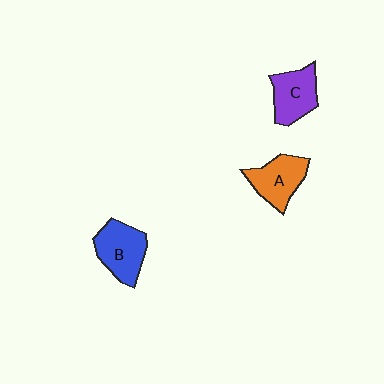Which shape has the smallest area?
Shape C (purple).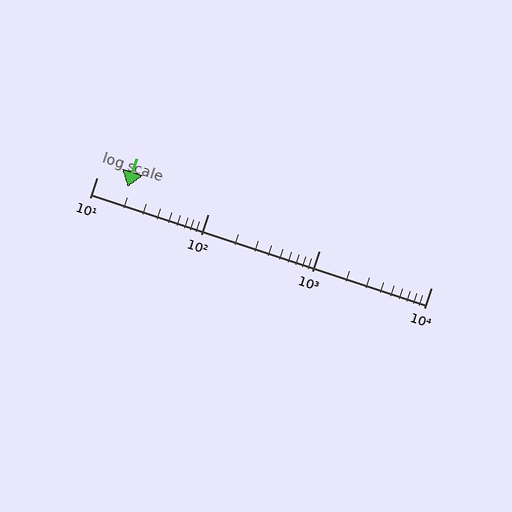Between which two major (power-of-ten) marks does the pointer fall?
The pointer is between 10 and 100.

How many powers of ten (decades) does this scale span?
The scale spans 3 decades, from 10 to 10000.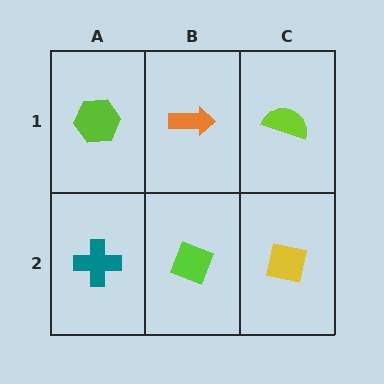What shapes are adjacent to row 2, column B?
An orange arrow (row 1, column B), a teal cross (row 2, column A), a yellow square (row 2, column C).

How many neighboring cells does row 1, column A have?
2.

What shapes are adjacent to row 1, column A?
A teal cross (row 2, column A), an orange arrow (row 1, column B).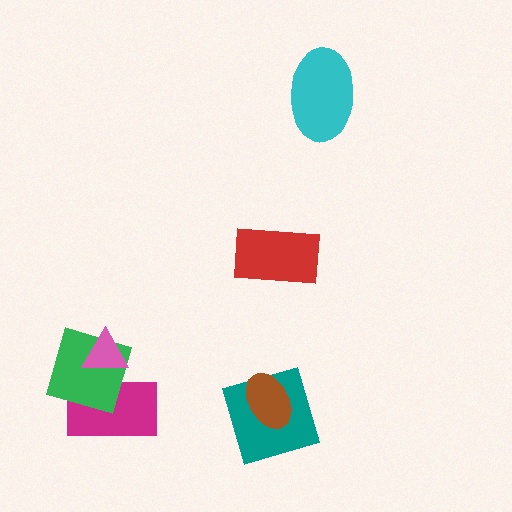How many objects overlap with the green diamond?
2 objects overlap with the green diamond.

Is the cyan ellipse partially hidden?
No, no other shape covers it.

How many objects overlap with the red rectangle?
0 objects overlap with the red rectangle.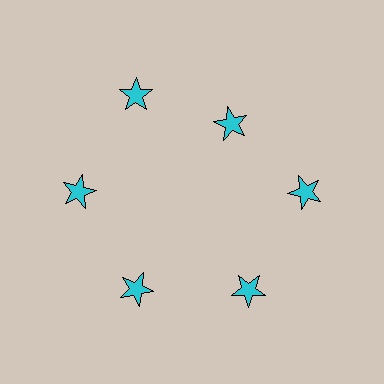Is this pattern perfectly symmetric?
No. The 6 cyan stars are arranged in a ring, but one element near the 1 o'clock position is pulled inward toward the center, breaking the 6-fold rotational symmetry.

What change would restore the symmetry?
The symmetry would be restored by moving it outward, back onto the ring so that all 6 stars sit at equal angles and equal distance from the center.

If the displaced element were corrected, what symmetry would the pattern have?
It would have 6-fold rotational symmetry — the pattern would map onto itself every 60 degrees.